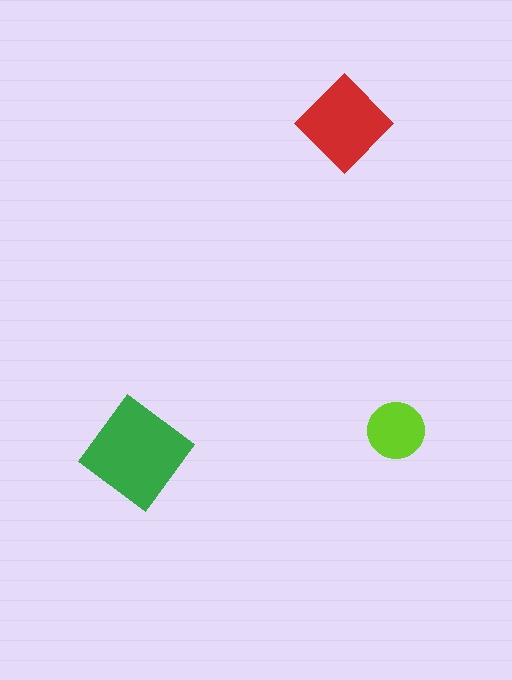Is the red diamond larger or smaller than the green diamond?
Smaller.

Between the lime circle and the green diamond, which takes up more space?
The green diamond.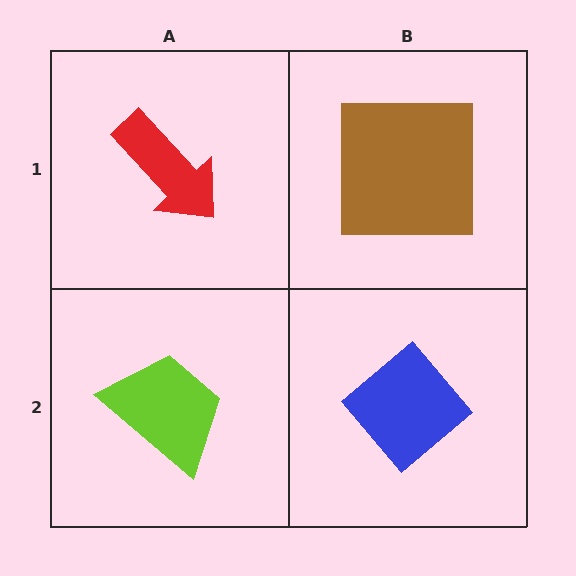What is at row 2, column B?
A blue diamond.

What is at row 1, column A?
A red arrow.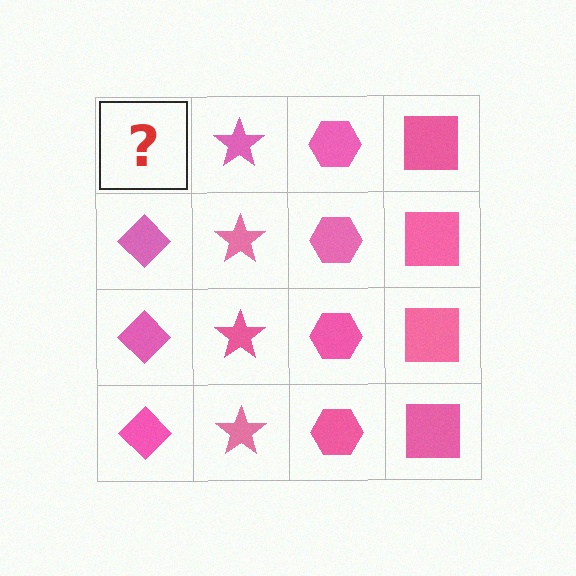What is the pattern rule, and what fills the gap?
The rule is that each column has a consistent shape. The gap should be filled with a pink diamond.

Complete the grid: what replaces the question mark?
The question mark should be replaced with a pink diamond.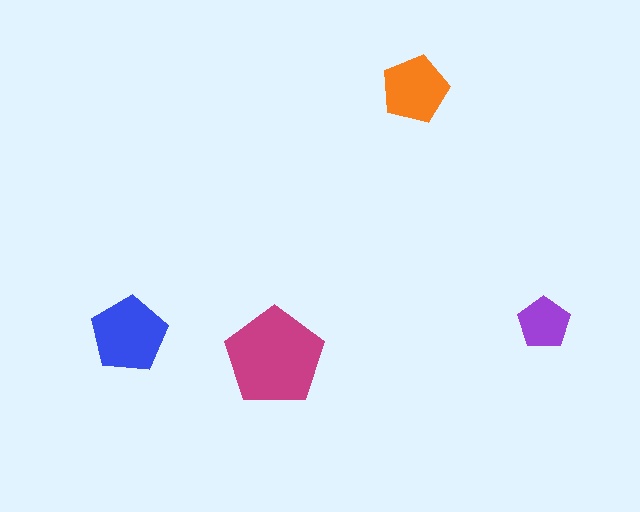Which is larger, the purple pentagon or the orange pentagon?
The orange one.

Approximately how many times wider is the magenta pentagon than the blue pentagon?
About 1.5 times wider.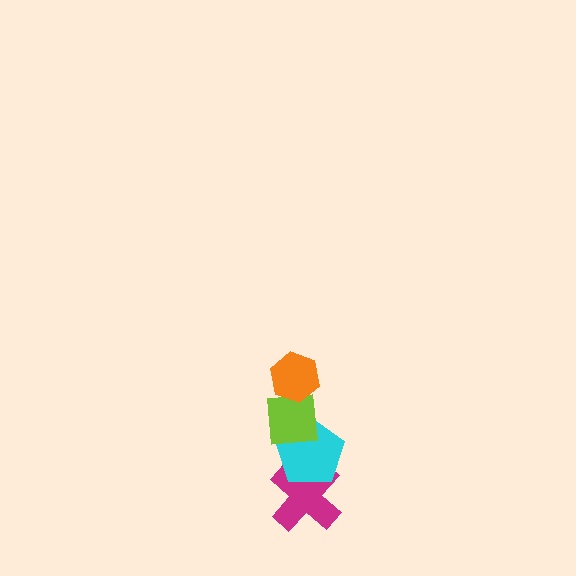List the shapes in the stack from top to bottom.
From top to bottom: the orange hexagon, the lime square, the cyan pentagon, the magenta cross.